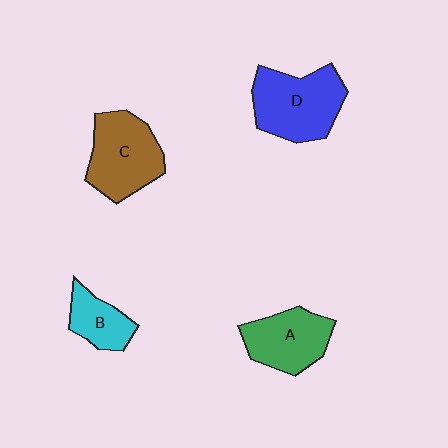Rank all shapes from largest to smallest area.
From largest to smallest: D (blue), C (brown), A (green), B (cyan).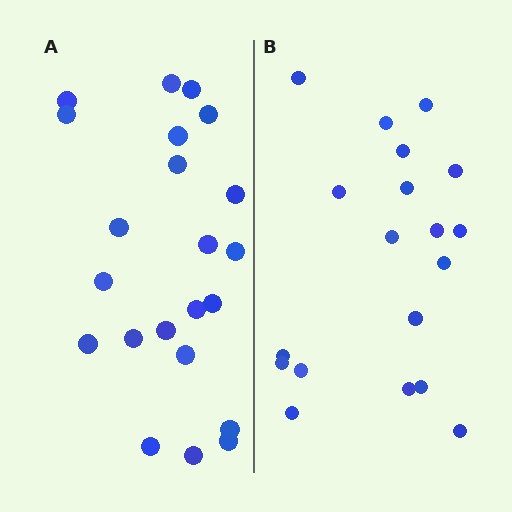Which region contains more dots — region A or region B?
Region A (the left region) has more dots.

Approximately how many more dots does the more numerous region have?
Region A has just a few more — roughly 2 or 3 more dots than region B.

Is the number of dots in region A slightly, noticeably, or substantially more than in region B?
Region A has only slightly more — the two regions are fairly close. The ratio is roughly 1.2 to 1.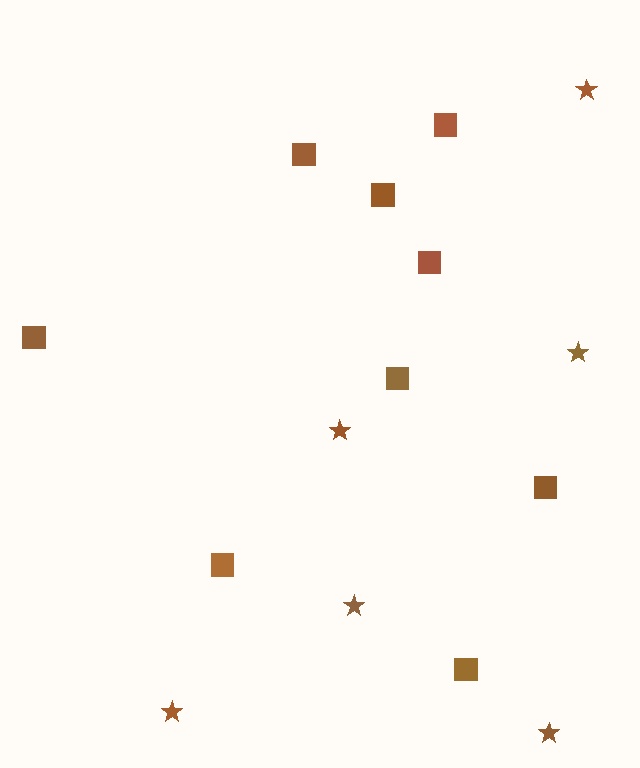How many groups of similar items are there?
There are 2 groups: one group of stars (6) and one group of squares (9).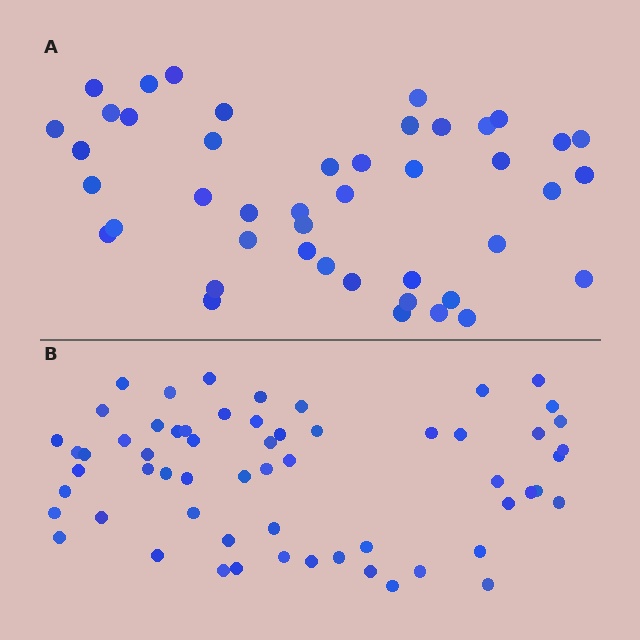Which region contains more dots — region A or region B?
Region B (the bottom region) has more dots.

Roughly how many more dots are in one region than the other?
Region B has approximately 15 more dots than region A.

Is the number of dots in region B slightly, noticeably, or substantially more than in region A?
Region B has noticeably more, but not dramatically so. The ratio is roughly 1.4 to 1.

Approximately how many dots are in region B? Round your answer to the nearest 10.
About 60 dots.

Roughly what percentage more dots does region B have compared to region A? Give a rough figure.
About 35% more.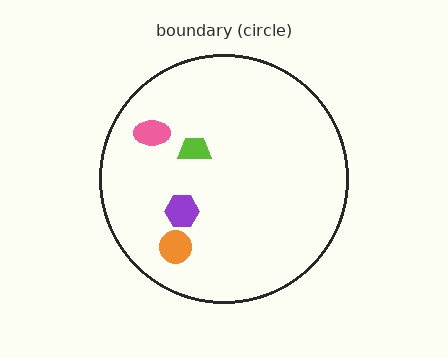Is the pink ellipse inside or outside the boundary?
Inside.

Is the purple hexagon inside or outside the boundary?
Inside.